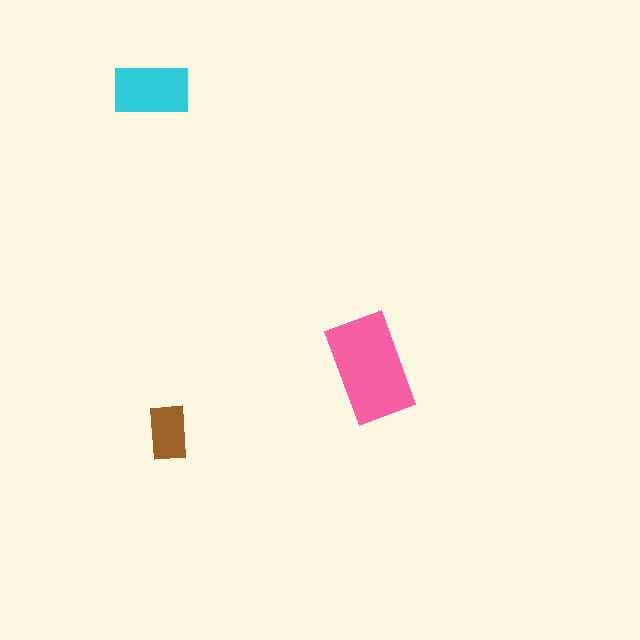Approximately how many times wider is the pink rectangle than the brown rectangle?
About 2 times wider.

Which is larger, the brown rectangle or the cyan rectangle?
The cyan one.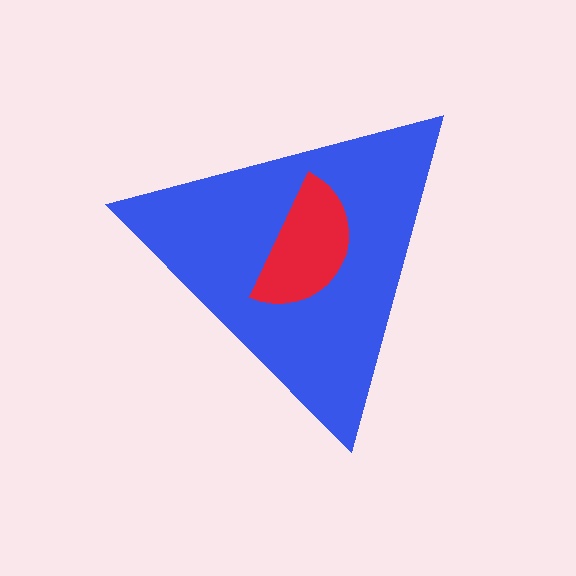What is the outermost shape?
The blue triangle.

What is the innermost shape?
The red semicircle.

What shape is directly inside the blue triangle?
The red semicircle.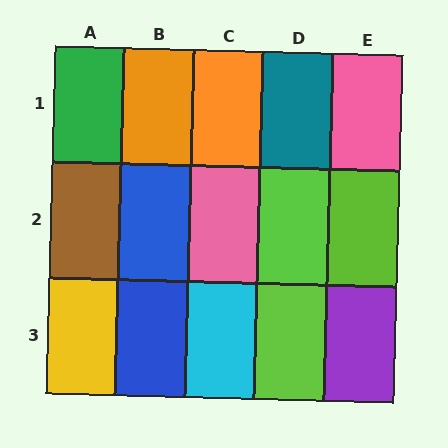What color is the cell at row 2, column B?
Blue.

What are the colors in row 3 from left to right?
Yellow, blue, cyan, lime, purple.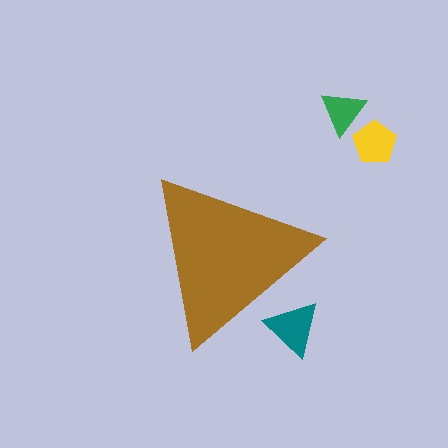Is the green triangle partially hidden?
No, the green triangle is fully visible.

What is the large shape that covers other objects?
A brown triangle.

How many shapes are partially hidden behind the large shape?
1 shape is partially hidden.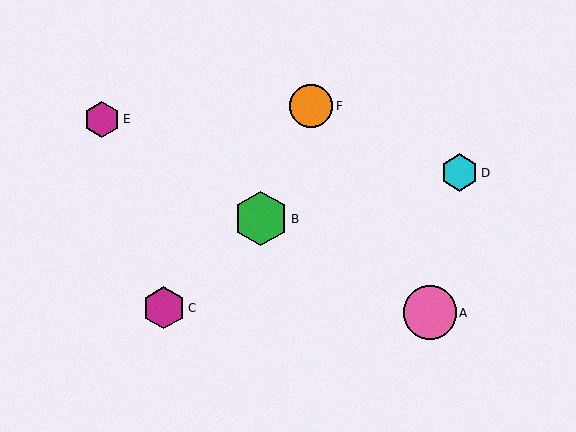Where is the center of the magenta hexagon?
The center of the magenta hexagon is at (102, 119).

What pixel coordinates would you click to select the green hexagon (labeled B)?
Click at (261, 219) to select the green hexagon B.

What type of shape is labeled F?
Shape F is an orange circle.